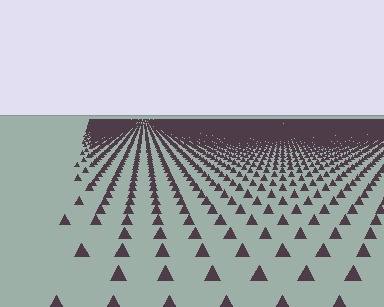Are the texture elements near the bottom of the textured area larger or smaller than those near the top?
Larger. Near the bottom, elements are closer to the viewer and appear at a bigger on-screen size.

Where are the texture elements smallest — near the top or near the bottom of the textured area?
Near the top.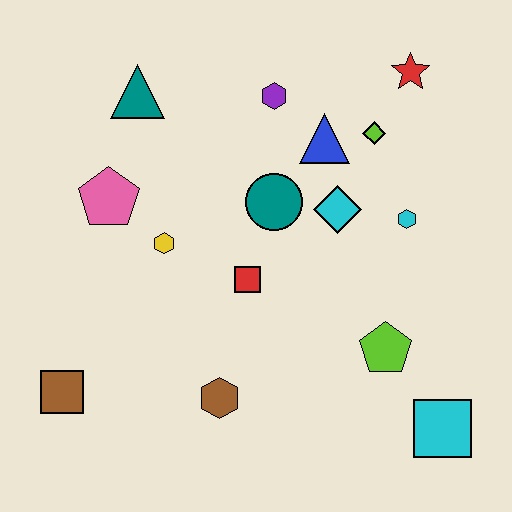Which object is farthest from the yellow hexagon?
The cyan square is farthest from the yellow hexagon.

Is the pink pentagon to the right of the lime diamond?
No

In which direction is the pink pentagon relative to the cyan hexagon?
The pink pentagon is to the left of the cyan hexagon.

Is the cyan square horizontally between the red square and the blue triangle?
No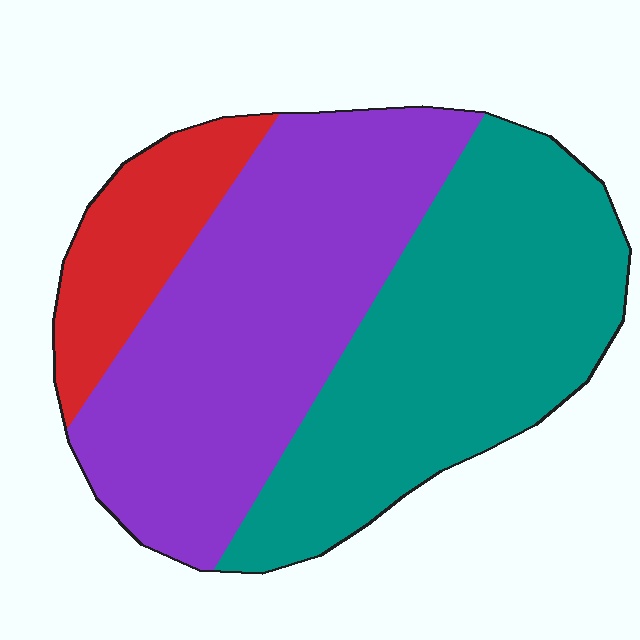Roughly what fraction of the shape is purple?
Purple covers about 45% of the shape.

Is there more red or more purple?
Purple.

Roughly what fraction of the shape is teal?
Teal takes up about two fifths (2/5) of the shape.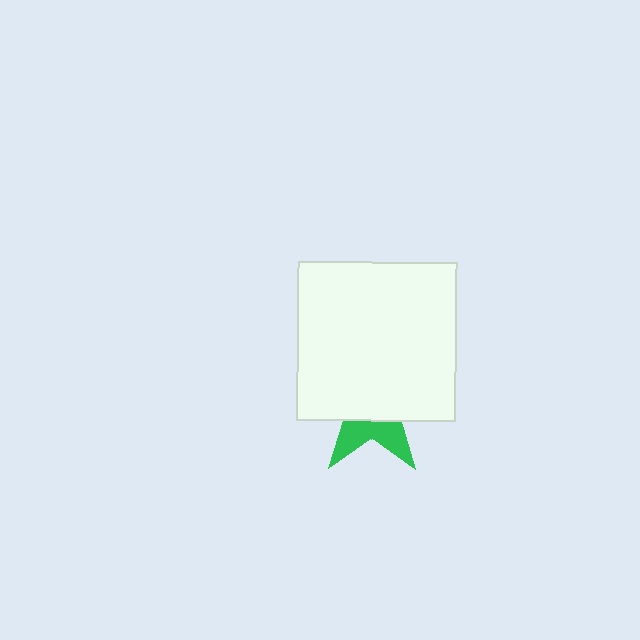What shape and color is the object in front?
The object in front is a white square.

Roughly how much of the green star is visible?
A small part of it is visible (roughly 33%).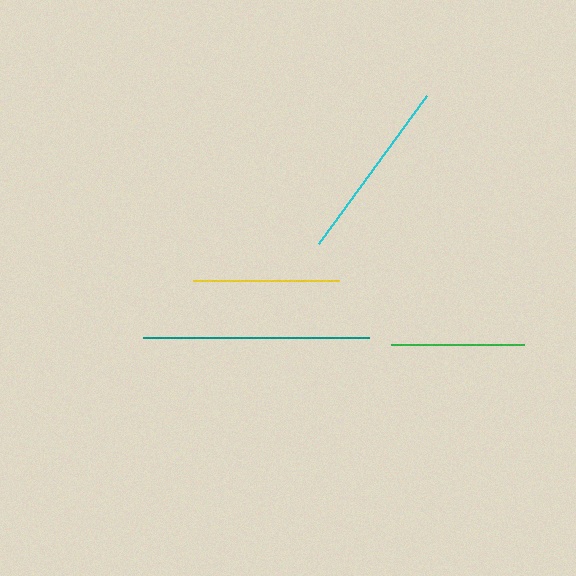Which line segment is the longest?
The teal line is the longest at approximately 227 pixels.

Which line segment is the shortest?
The green line is the shortest at approximately 133 pixels.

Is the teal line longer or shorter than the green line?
The teal line is longer than the green line.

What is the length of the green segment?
The green segment is approximately 133 pixels long.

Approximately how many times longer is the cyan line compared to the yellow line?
The cyan line is approximately 1.3 times the length of the yellow line.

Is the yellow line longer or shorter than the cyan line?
The cyan line is longer than the yellow line.